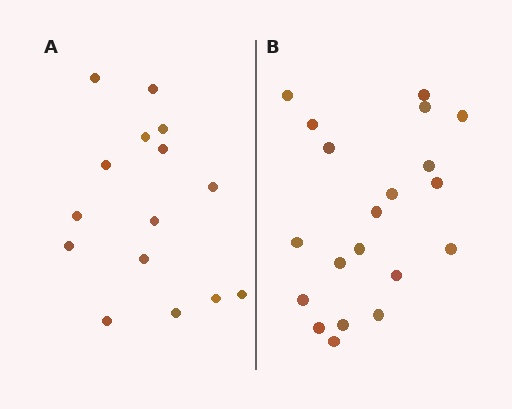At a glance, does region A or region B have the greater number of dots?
Region B (the right region) has more dots.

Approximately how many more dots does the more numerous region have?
Region B has about 5 more dots than region A.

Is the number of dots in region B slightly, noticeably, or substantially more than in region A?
Region B has noticeably more, but not dramatically so. The ratio is roughly 1.3 to 1.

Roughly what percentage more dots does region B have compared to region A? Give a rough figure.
About 35% more.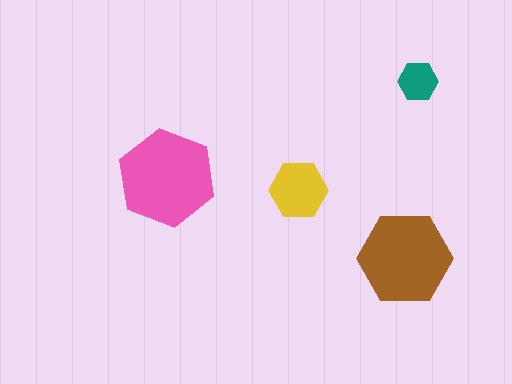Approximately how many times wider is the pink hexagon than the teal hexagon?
About 2.5 times wider.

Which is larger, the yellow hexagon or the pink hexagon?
The pink one.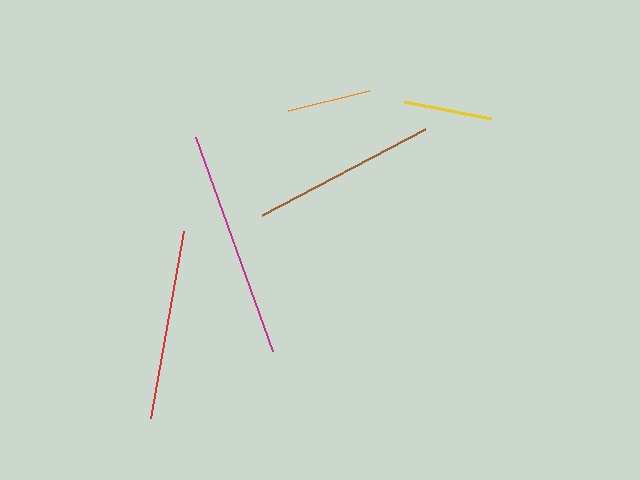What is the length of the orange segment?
The orange segment is approximately 84 pixels long.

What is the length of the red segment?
The red segment is approximately 190 pixels long.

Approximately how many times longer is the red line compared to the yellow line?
The red line is approximately 2.1 times the length of the yellow line.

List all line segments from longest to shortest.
From longest to shortest: magenta, red, brown, yellow, orange.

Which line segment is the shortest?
The orange line is the shortest at approximately 84 pixels.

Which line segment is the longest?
The magenta line is the longest at approximately 228 pixels.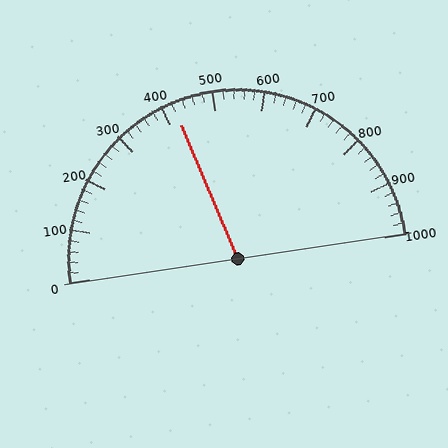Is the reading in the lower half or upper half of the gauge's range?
The reading is in the lower half of the range (0 to 1000).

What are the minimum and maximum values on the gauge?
The gauge ranges from 0 to 1000.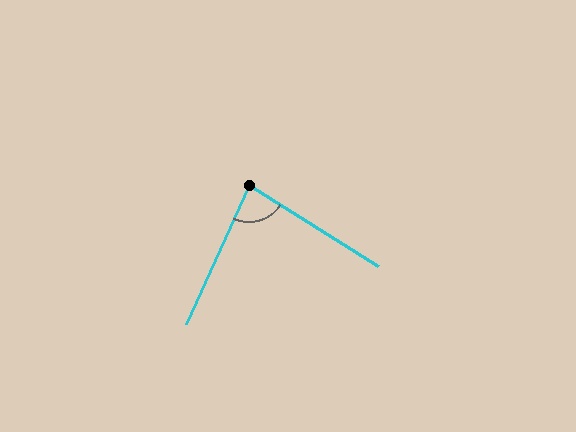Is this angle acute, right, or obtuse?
It is acute.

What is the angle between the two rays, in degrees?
Approximately 82 degrees.